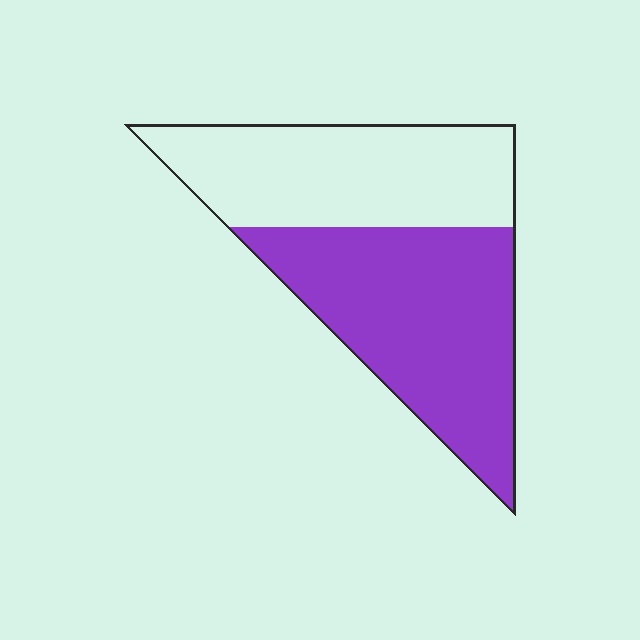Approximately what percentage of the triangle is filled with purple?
Approximately 55%.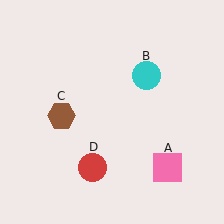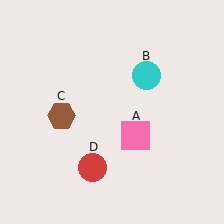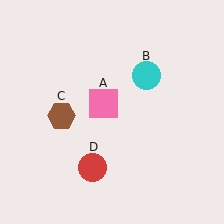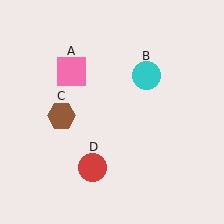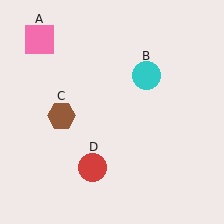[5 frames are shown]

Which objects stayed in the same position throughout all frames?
Cyan circle (object B) and brown hexagon (object C) and red circle (object D) remained stationary.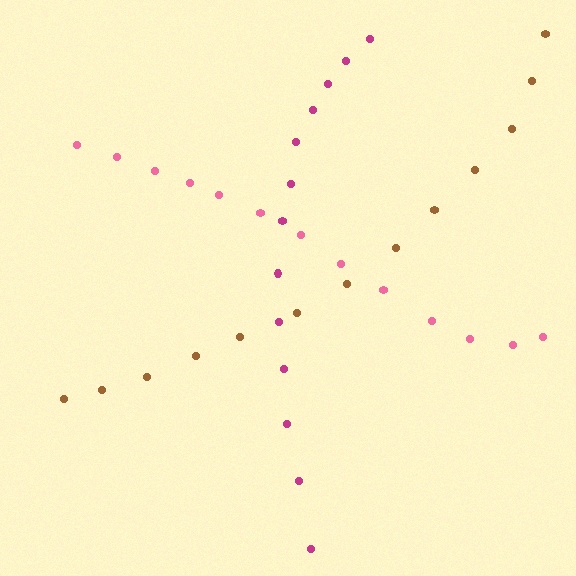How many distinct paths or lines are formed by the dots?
There are 3 distinct paths.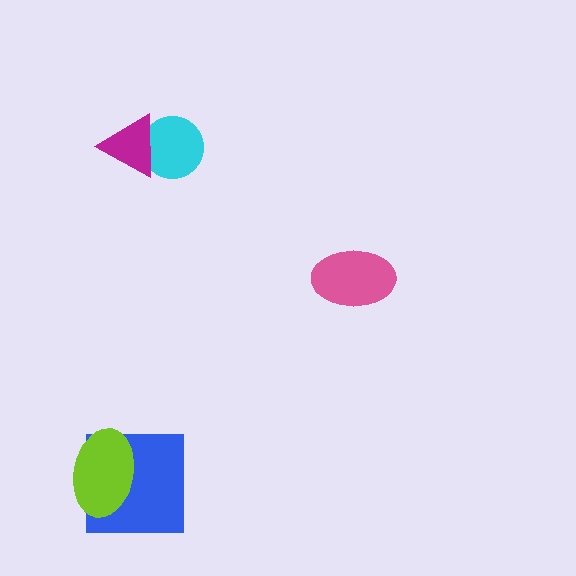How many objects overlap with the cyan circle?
1 object overlaps with the cyan circle.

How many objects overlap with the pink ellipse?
0 objects overlap with the pink ellipse.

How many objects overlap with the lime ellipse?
1 object overlaps with the lime ellipse.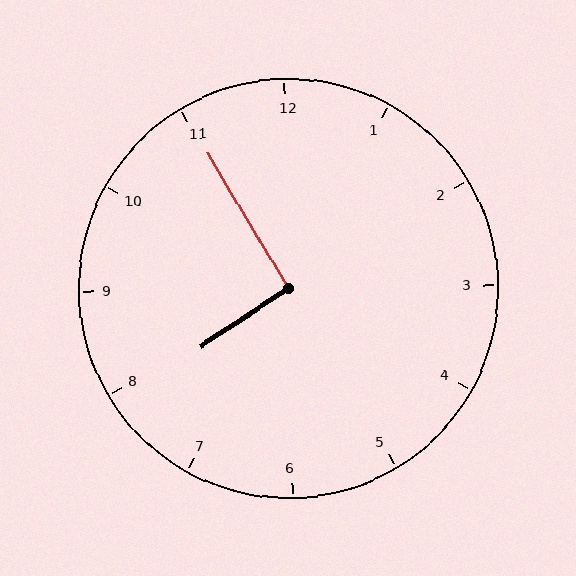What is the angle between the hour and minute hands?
Approximately 92 degrees.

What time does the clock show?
7:55.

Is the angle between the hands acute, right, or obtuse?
It is right.